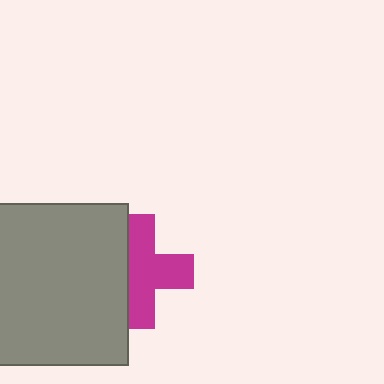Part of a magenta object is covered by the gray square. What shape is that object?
It is a cross.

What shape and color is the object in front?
The object in front is a gray square.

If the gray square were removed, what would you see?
You would see the complete magenta cross.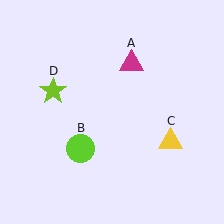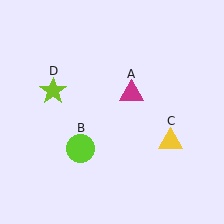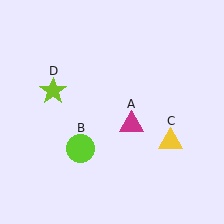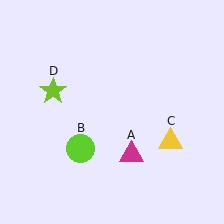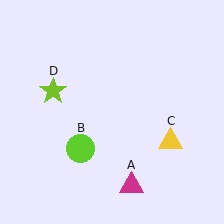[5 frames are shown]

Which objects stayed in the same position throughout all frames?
Lime circle (object B) and yellow triangle (object C) and lime star (object D) remained stationary.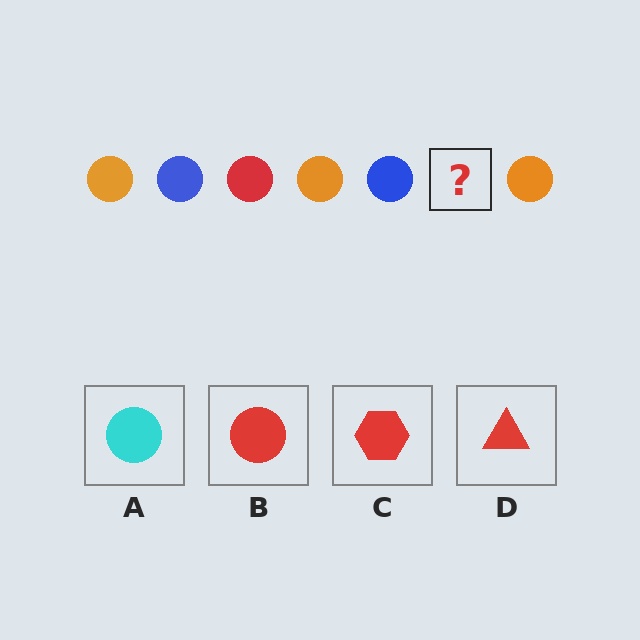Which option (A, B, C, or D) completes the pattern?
B.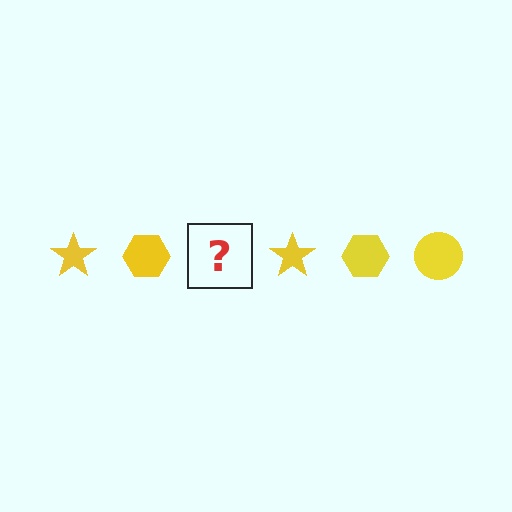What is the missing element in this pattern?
The missing element is a yellow circle.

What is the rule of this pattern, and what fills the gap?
The rule is that the pattern cycles through star, hexagon, circle shapes in yellow. The gap should be filled with a yellow circle.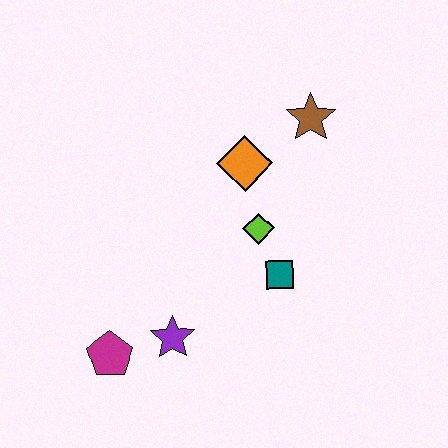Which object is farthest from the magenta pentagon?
The brown star is farthest from the magenta pentagon.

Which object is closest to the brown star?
The orange diamond is closest to the brown star.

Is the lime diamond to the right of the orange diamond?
Yes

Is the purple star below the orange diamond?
Yes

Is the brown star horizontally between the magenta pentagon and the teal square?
No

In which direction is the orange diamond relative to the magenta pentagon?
The orange diamond is above the magenta pentagon.